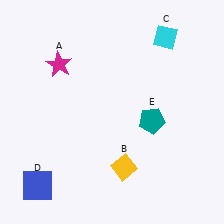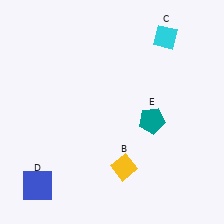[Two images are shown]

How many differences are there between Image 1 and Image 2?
There is 1 difference between the two images.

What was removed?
The magenta star (A) was removed in Image 2.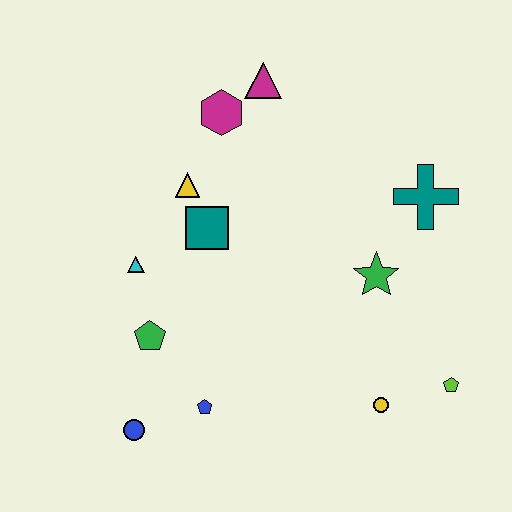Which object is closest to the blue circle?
The blue pentagon is closest to the blue circle.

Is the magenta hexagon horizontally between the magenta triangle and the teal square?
Yes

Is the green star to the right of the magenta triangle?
Yes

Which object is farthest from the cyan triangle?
The lime pentagon is farthest from the cyan triangle.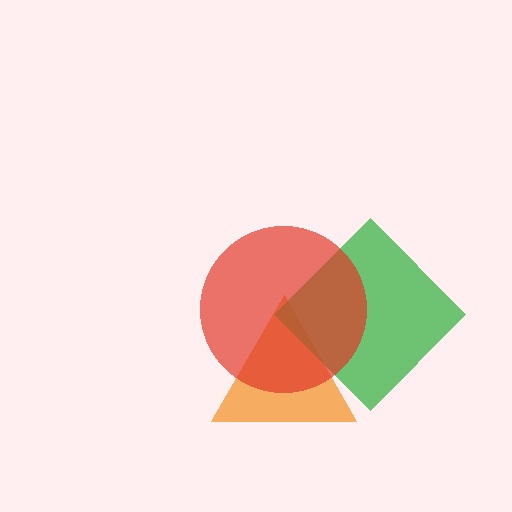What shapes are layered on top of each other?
The layered shapes are: an orange triangle, a green diamond, a red circle.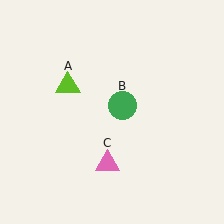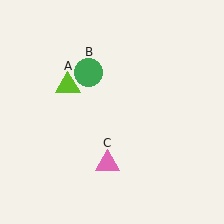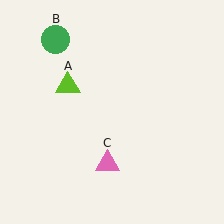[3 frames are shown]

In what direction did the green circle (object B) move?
The green circle (object B) moved up and to the left.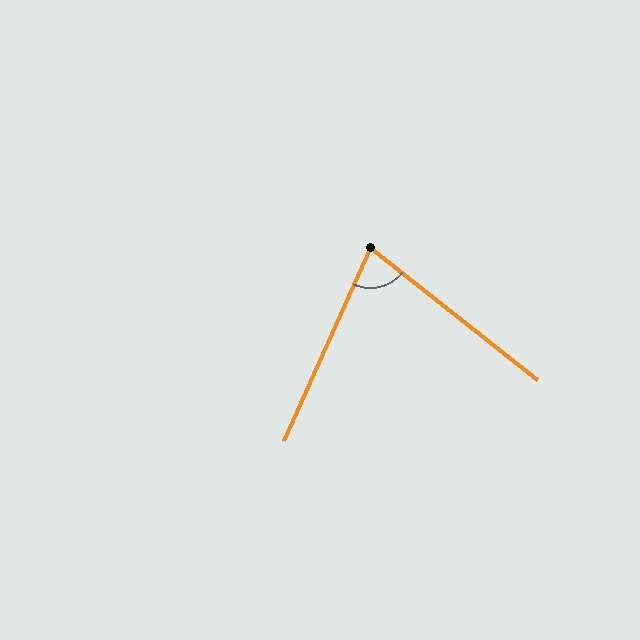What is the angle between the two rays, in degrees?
Approximately 76 degrees.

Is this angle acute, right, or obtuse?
It is acute.